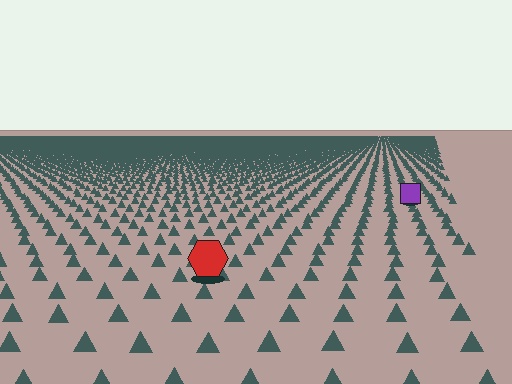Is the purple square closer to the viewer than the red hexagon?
No. The red hexagon is closer — you can tell from the texture gradient: the ground texture is coarser near it.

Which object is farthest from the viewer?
The purple square is farthest from the viewer. It appears smaller and the ground texture around it is denser.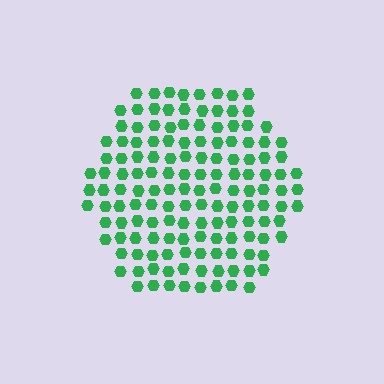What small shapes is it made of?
It is made of small hexagons.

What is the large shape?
The large shape is a hexagon.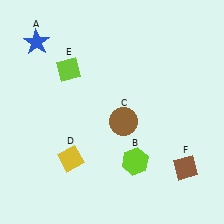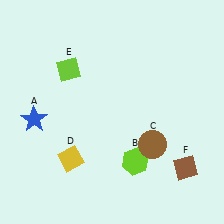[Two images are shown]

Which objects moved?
The objects that moved are: the blue star (A), the brown circle (C).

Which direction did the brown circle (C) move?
The brown circle (C) moved right.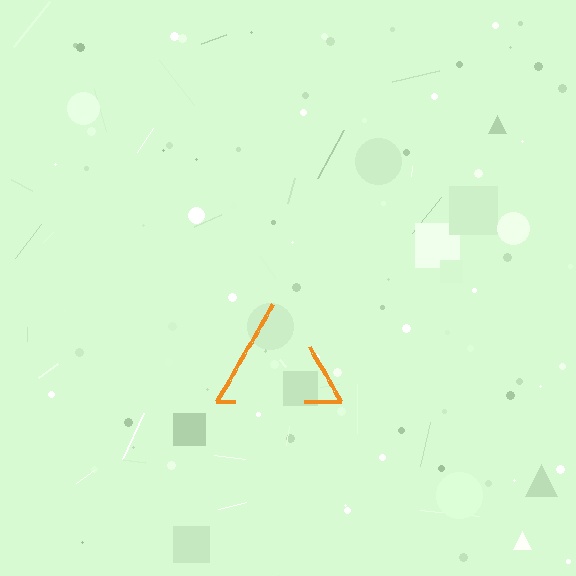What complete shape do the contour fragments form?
The contour fragments form a triangle.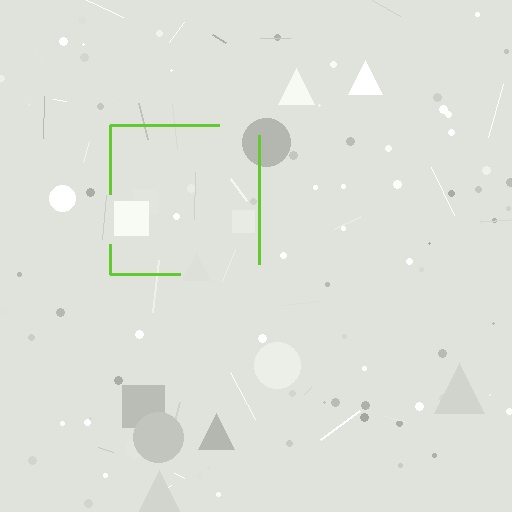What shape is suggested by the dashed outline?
The dashed outline suggests a square.